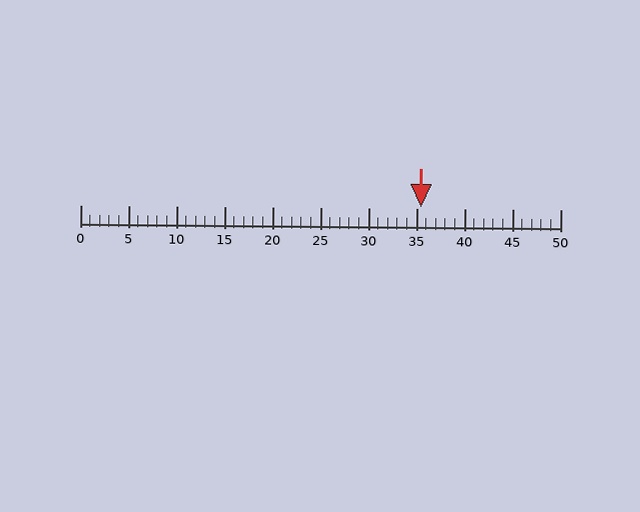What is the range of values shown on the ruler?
The ruler shows values from 0 to 50.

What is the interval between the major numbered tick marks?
The major tick marks are spaced 5 units apart.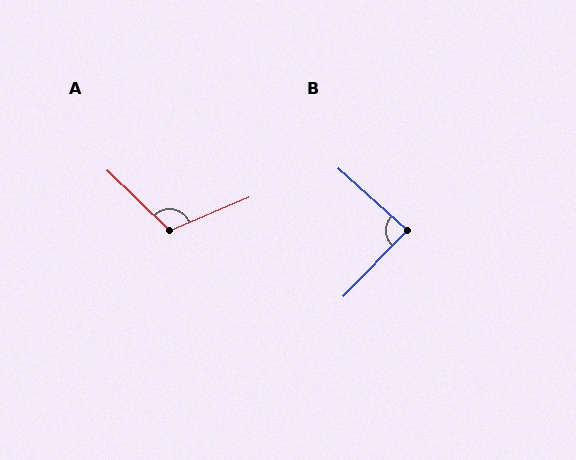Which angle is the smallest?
B, at approximately 88 degrees.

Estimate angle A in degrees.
Approximately 113 degrees.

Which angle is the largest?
A, at approximately 113 degrees.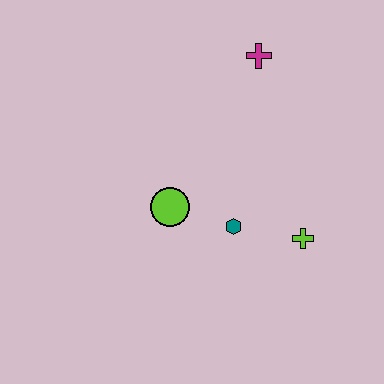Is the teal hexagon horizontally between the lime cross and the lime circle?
Yes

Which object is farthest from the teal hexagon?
The magenta cross is farthest from the teal hexagon.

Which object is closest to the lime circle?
The teal hexagon is closest to the lime circle.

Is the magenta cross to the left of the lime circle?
No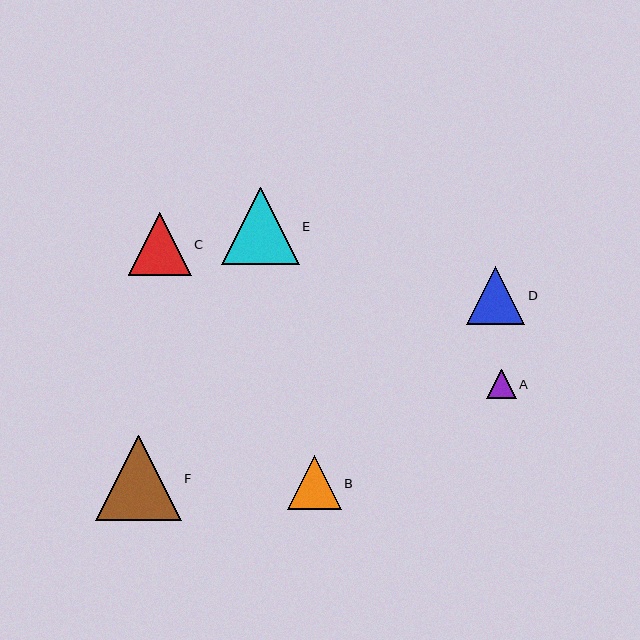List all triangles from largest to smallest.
From largest to smallest: F, E, C, D, B, A.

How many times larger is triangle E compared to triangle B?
Triangle E is approximately 1.4 times the size of triangle B.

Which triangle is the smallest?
Triangle A is the smallest with a size of approximately 30 pixels.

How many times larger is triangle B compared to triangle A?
Triangle B is approximately 1.8 times the size of triangle A.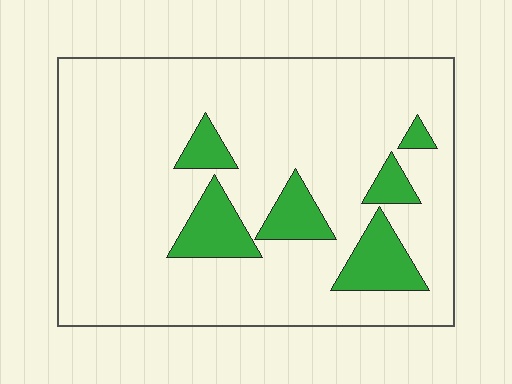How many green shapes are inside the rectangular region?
6.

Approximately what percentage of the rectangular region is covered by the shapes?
Approximately 15%.